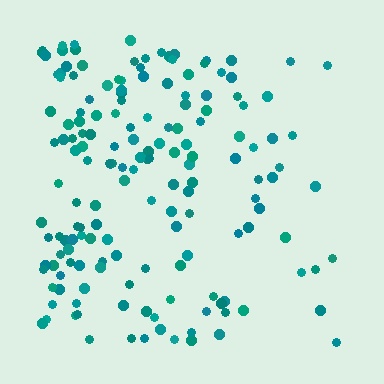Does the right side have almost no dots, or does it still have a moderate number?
Still a moderate number, just noticeably fewer than the left.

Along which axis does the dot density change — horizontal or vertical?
Horizontal.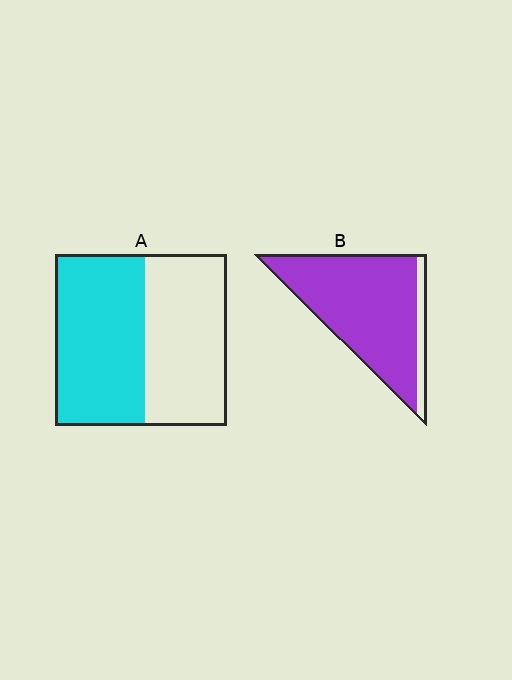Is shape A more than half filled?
Roughly half.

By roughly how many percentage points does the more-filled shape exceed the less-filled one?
By roughly 35 percentage points (B over A).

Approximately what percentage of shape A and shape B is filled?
A is approximately 50% and B is approximately 90%.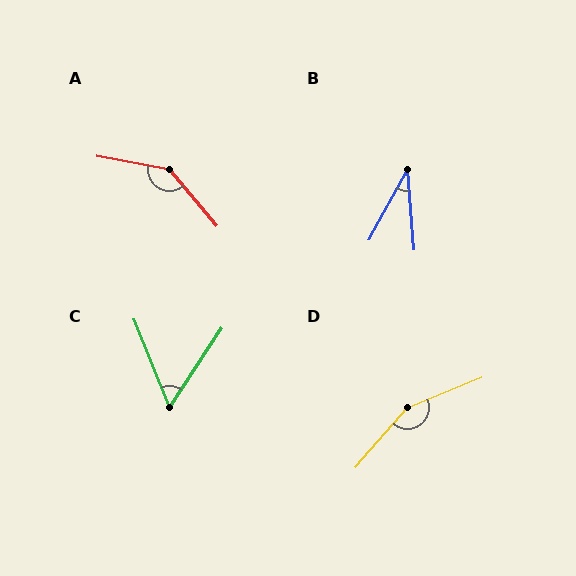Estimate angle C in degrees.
Approximately 56 degrees.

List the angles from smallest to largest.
B (33°), C (56°), A (141°), D (154°).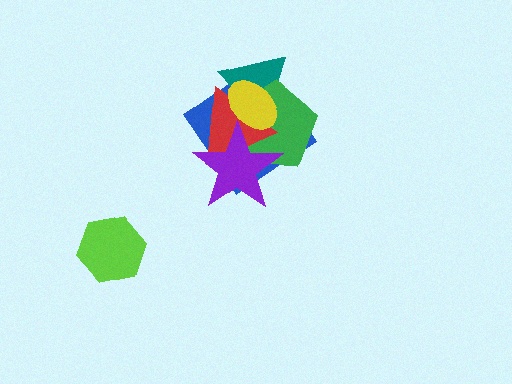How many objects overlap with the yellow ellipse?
5 objects overlap with the yellow ellipse.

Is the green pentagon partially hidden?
Yes, it is partially covered by another shape.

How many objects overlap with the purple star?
4 objects overlap with the purple star.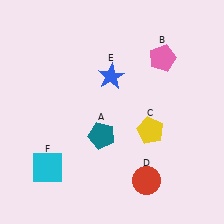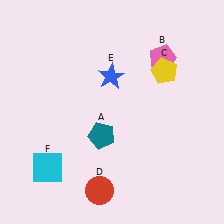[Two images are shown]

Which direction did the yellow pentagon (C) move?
The yellow pentagon (C) moved up.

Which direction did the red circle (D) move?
The red circle (D) moved left.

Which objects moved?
The objects that moved are: the yellow pentagon (C), the red circle (D).